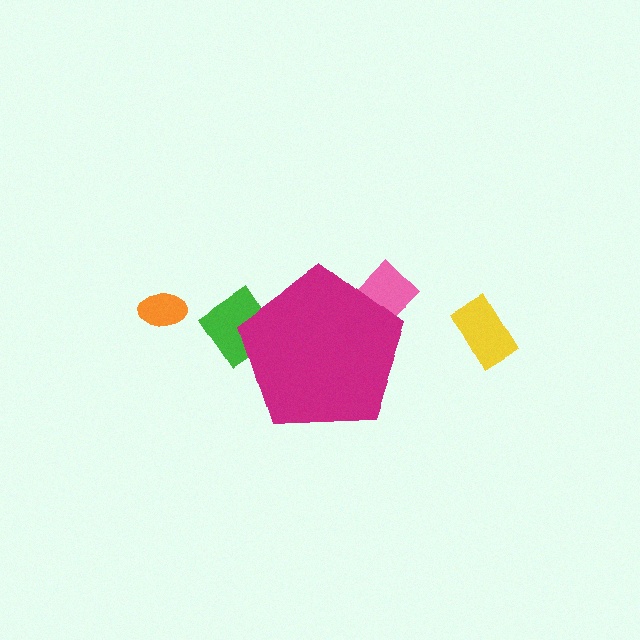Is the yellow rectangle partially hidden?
No, the yellow rectangle is fully visible.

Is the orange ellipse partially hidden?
No, the orange ellipse is fully visible.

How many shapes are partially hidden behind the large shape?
2 shapes are partially hidden.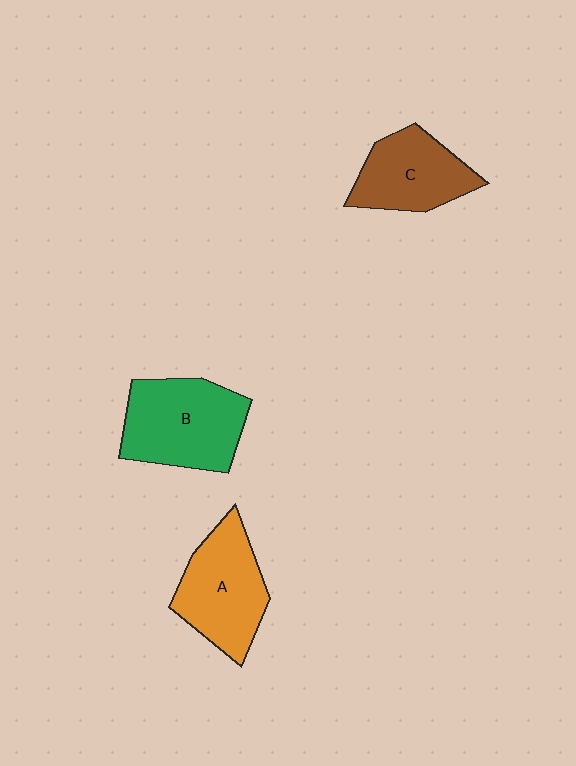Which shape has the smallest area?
Shape C (brown).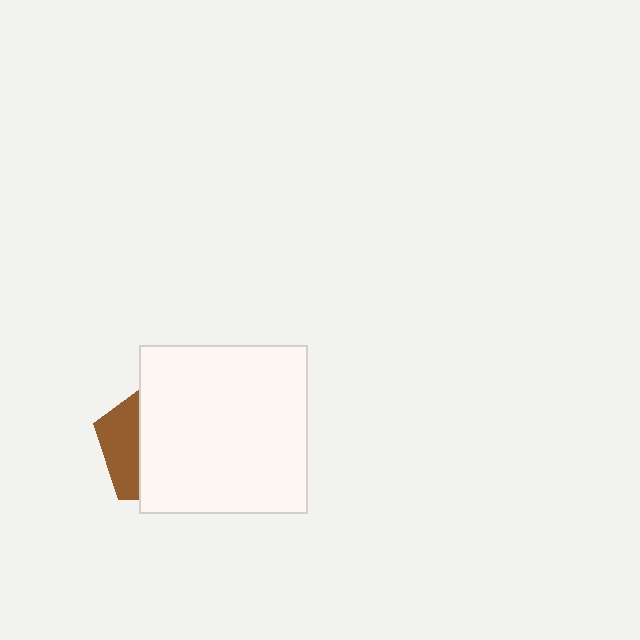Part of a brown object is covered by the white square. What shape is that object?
It is a pentagon.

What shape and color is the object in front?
The object in front is a white square.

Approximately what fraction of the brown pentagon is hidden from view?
Roughly 70% of the brown pentagon is hidden behind the white square.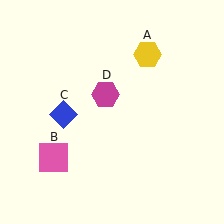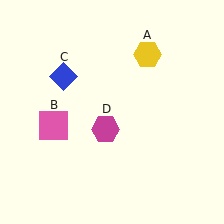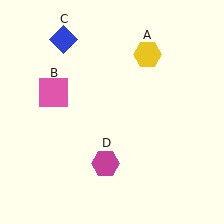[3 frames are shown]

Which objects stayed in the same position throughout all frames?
Yellow hexagon (object A) remained stationary.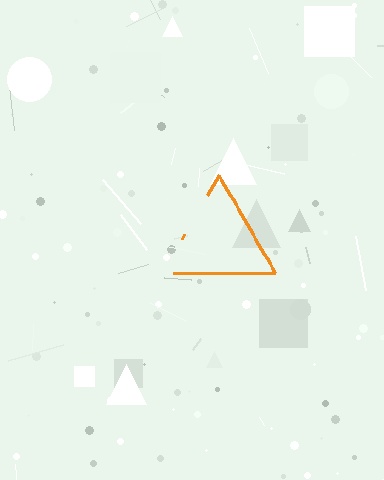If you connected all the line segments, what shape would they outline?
They would outline a triangle.